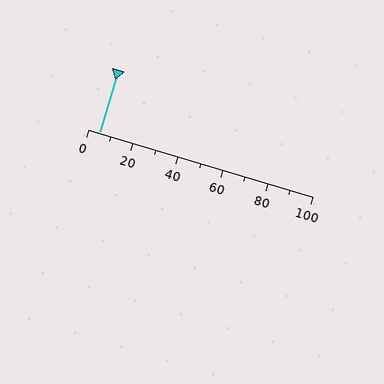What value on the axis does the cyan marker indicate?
The marker indicates approximately 5.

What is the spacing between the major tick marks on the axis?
The major ticks are spaced 20 apart.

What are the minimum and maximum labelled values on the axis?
The axis runs from 0 to 100.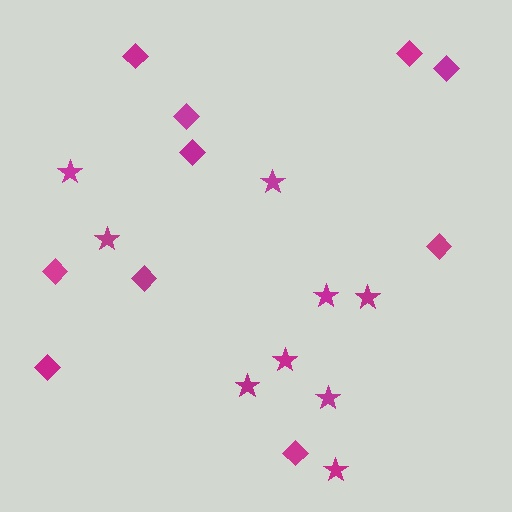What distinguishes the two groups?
There are 2 groups: one group of stars (9) and one group of diamonds (10).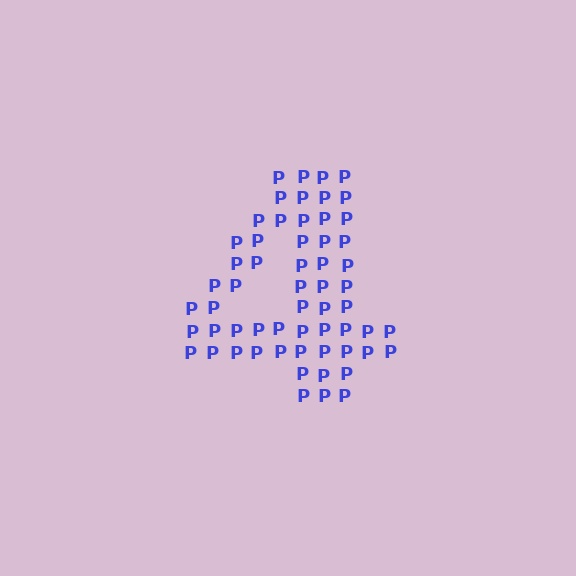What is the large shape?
The large shape is the digit 4.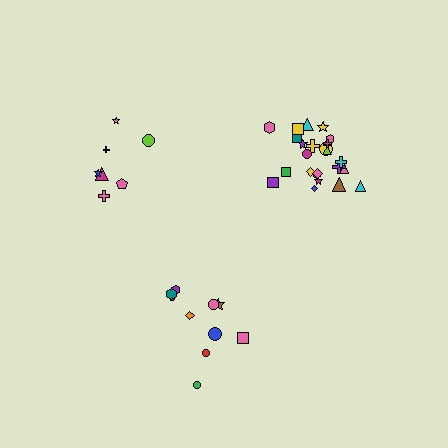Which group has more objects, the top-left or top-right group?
The top-right group.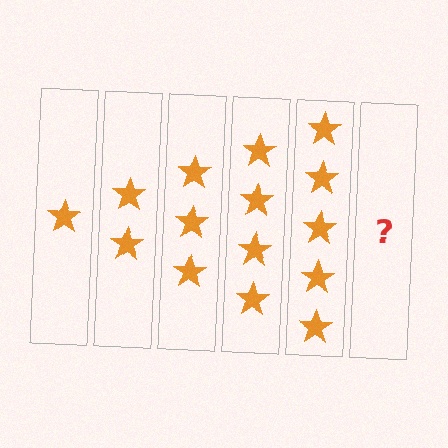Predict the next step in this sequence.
The next step is 6 stars.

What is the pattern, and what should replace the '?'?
The pattern is that each step adds one more star. The '?' should be 6 stars.